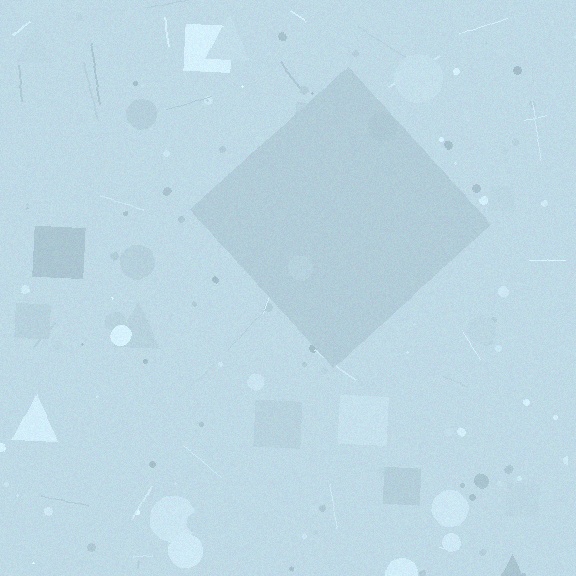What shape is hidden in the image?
A diamond is hidden in the image.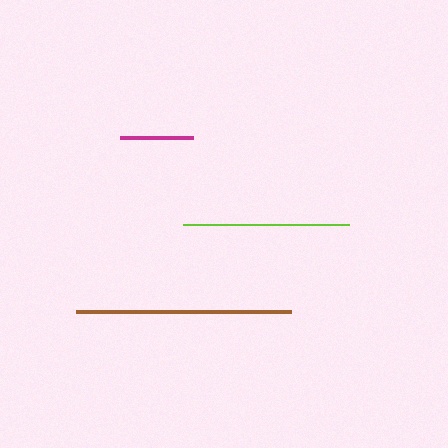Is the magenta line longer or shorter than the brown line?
The brown line is longer than the magenta line.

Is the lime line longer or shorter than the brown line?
The brown line is longer than the lime line.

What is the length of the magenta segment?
The magenta segment is approximately 72 pixels long.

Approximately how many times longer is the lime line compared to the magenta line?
The lime line is approximately 2.3 times the length of the magenta line.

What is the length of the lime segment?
The lime segment is approximately 166 pixels long.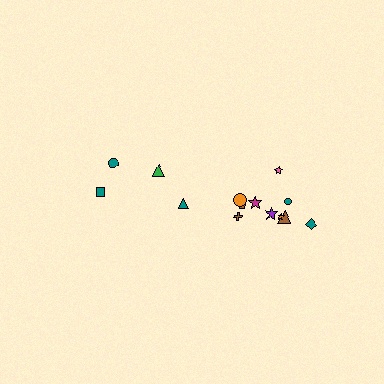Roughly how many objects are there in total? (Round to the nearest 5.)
Roughly 15 objects in total.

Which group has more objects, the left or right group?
The right group.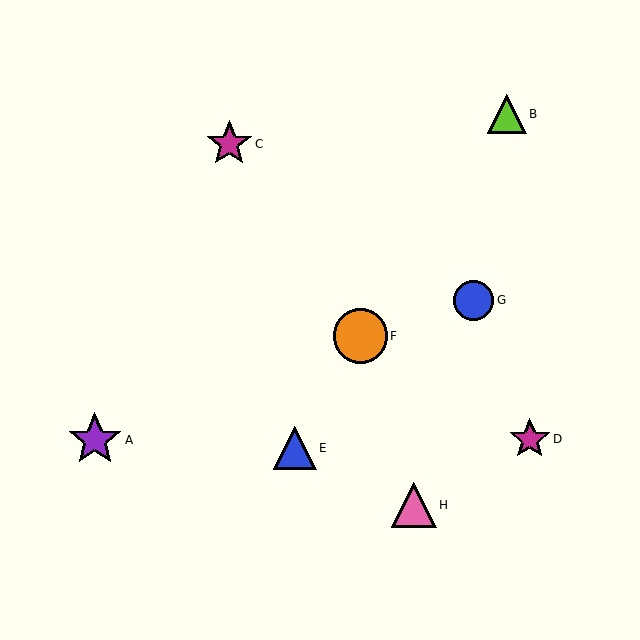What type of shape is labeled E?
Shape E is a blue triangle.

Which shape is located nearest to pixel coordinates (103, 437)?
The purple star (labeled A) at (95, 440) is nearest to that location.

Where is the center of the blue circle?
The center of the blue circle is at (474, 300).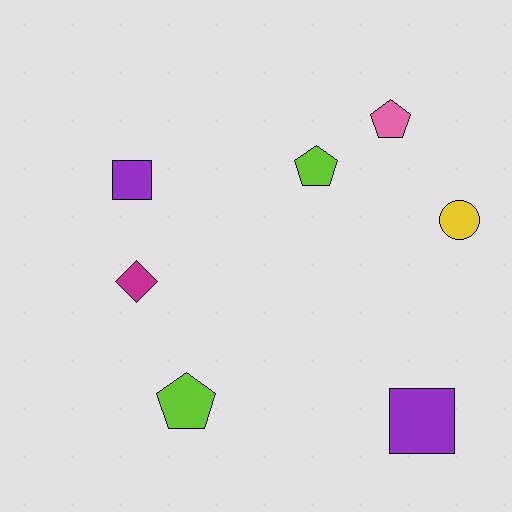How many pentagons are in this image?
There are 3 pentagons.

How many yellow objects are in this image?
There is 1 yellow object.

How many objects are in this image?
There are 7 objects.